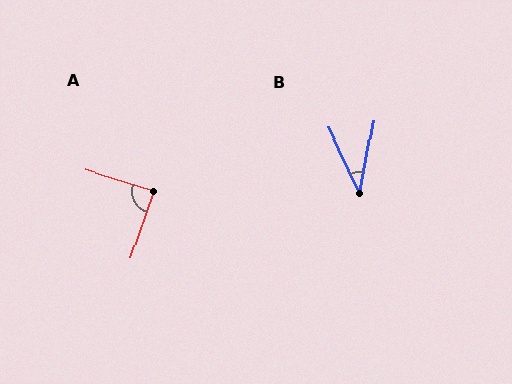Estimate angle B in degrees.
Approximately 36 degrees.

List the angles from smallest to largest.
B (36°), A (88°).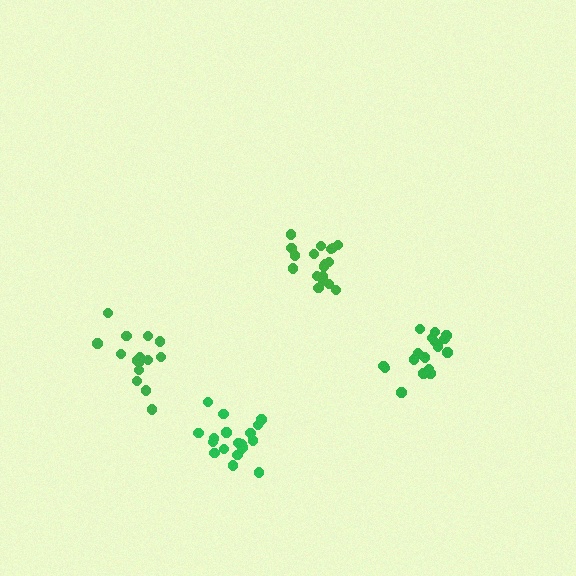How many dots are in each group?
Group 1: 18 dots, Group 2: 15 dots, Group 3: 19 dots, Group 4: 17 dots (69 total).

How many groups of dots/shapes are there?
There are 4 groups.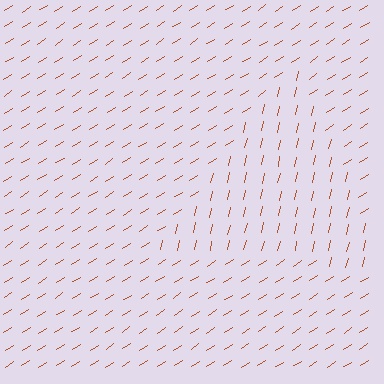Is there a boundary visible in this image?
Yes, there is a texture boundary formed by a change in line orientation.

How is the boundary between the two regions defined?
The boundary is defined purely by a change in line orientation (approximately 45 degrees difference). All lines are the same color and thickness.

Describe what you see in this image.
The image is filled with small brown line segments. A triangle region in the image has lines oriented differently from the surrounding lines, creating a visible texture boundary.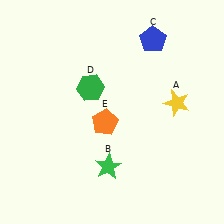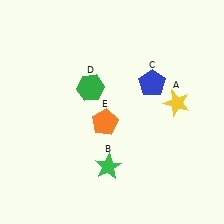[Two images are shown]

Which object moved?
The blue pentagon (C) moved down.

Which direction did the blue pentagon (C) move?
The blue pentagon (C) moved down.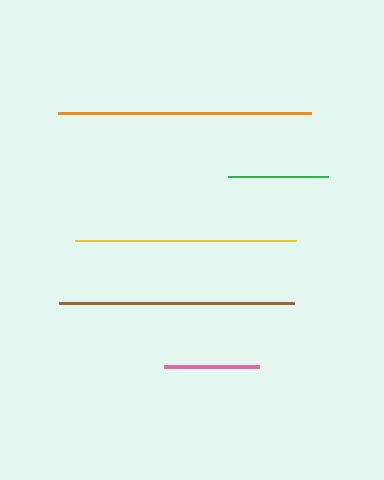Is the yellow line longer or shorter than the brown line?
The brown line is longer than the yellow line.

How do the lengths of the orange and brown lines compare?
The orange and brown lines are approximately the same length.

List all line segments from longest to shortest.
From longest to shortest: orange, brown, yellow, green, pink.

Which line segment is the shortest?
The pink line is the shortest at approximately 95 pixels.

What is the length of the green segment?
The green segment is approximately 100 pixels long.